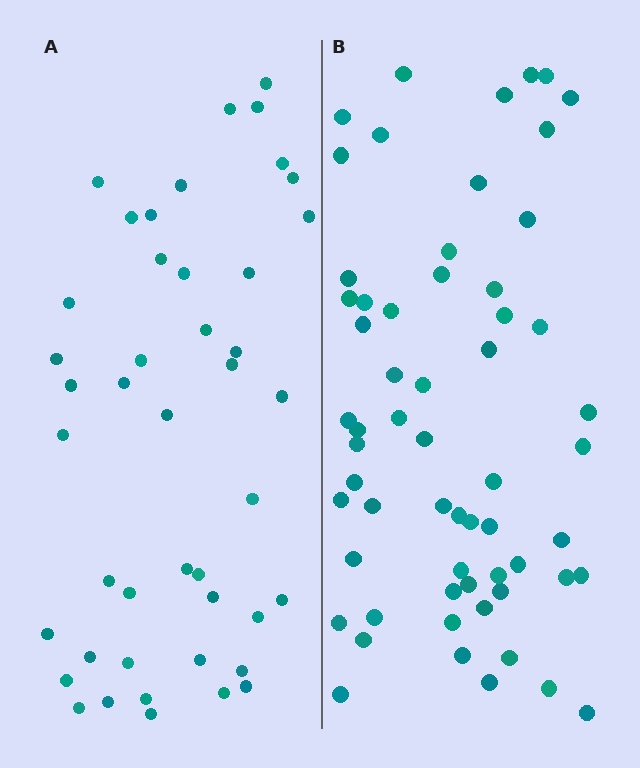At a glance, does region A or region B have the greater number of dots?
Region B (the right region) has more dots.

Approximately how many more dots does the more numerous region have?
Region B has approximately 15 more dots than region A.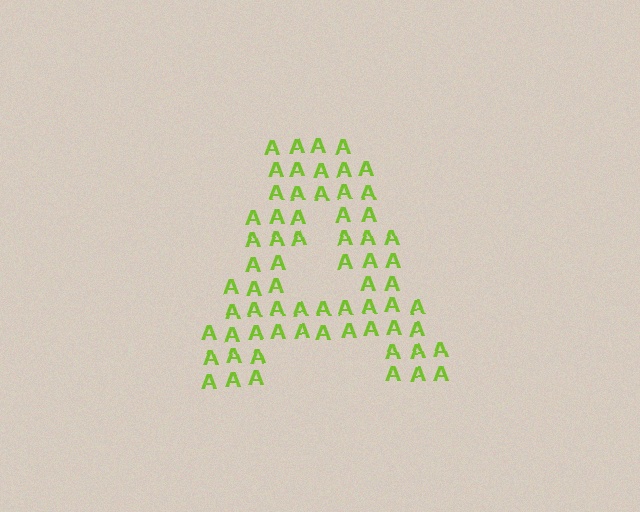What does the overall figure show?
The overall figure shows the letter A.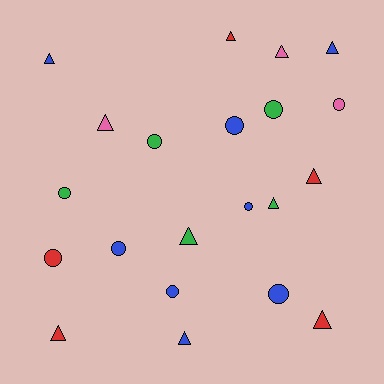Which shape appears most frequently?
Triangle, with 11 objects.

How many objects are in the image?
There are 21 objects.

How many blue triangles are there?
There are 3 blue triangles.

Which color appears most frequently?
Blue, with 8 objects.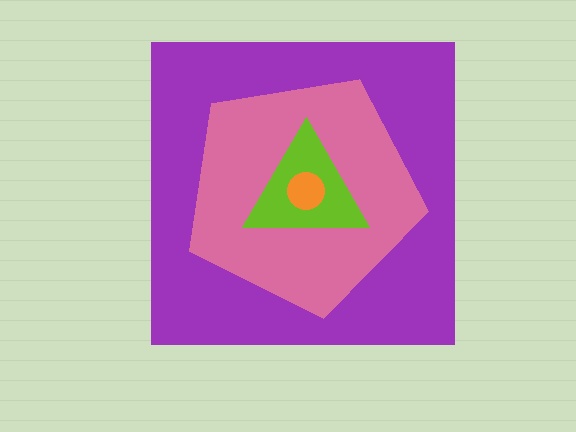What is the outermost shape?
The purple square.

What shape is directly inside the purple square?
The pink pentagon.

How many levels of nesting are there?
4.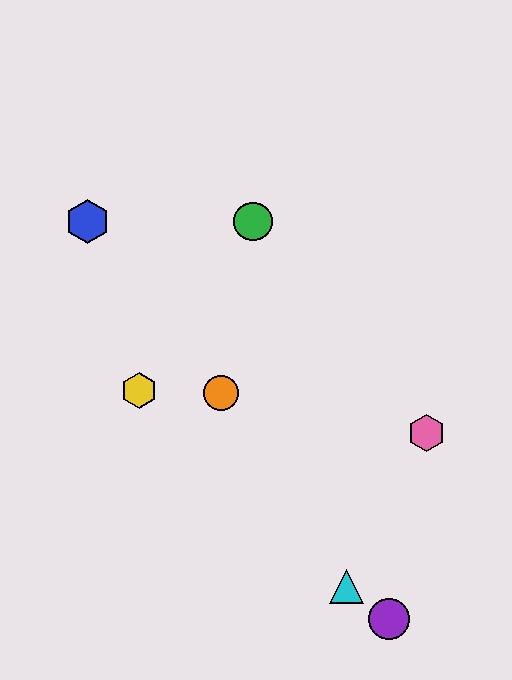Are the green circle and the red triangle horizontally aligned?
Yes, both are at y≈222.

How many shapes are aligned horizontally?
3 shapes (the red triangle, the blue hexagon, the green circle) are aligned horizontally.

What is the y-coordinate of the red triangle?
The red triangle is at y≈222.